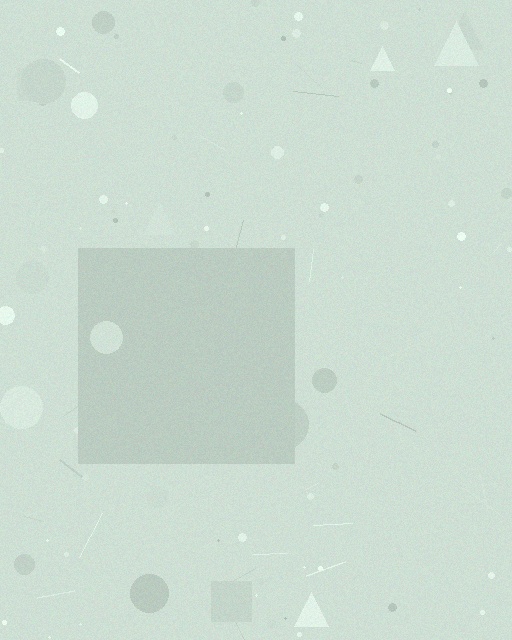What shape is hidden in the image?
A square is hidden in the image.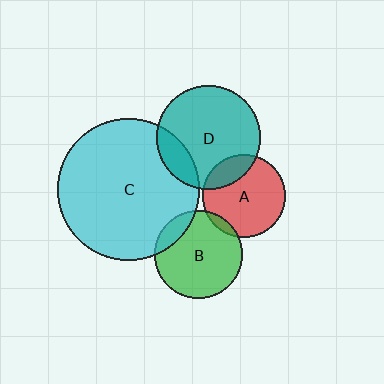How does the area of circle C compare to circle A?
Approximately 2.9 times.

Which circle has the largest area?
Circle C (cyan).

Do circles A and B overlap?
Yes.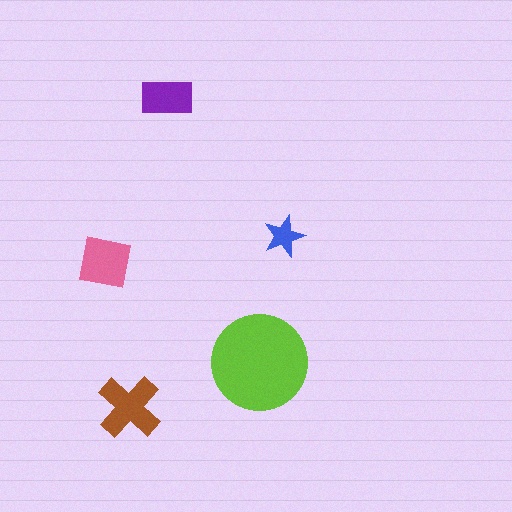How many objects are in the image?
There are 5 objects in the image.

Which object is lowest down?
The brown cross is bottommost.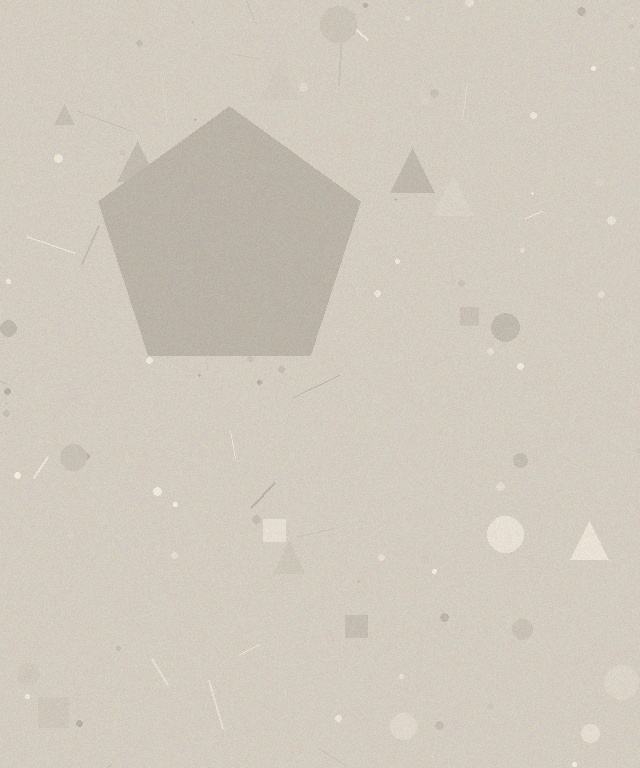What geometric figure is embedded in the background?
A pentagon is embedded in the background.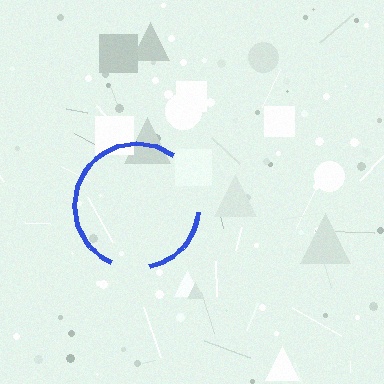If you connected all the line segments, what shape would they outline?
They would outline a circle.